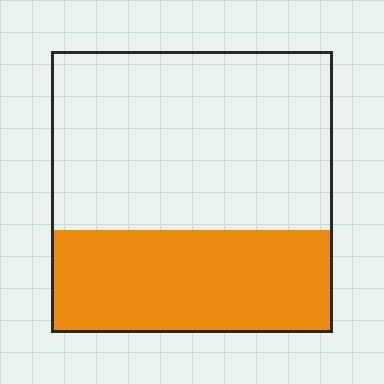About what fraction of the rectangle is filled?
About three eighths (3/8).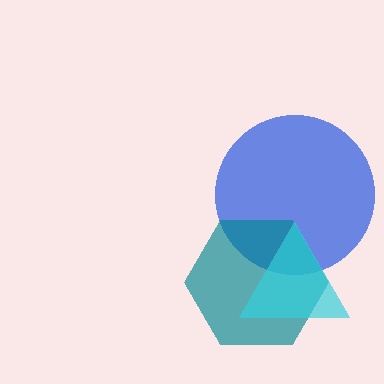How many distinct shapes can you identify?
There are 3 distinct shapes: a blue circle, a teal hexagon, a cyan triangle.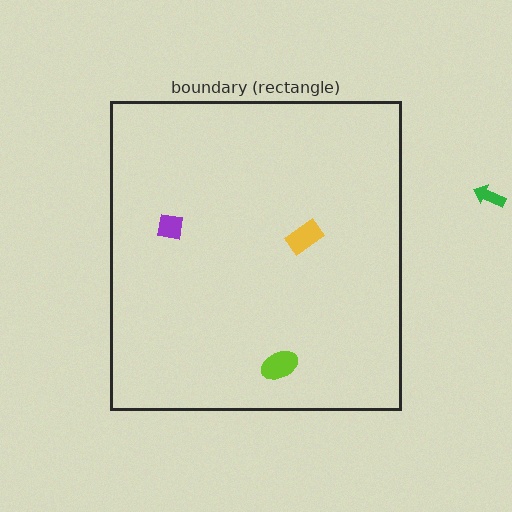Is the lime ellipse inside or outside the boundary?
Inside.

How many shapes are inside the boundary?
3 inside, 1 outside.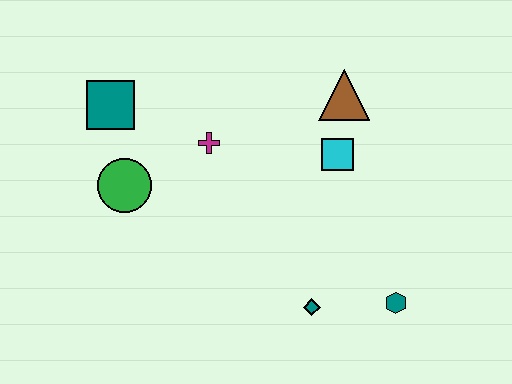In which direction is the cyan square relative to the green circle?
The cyan square is to the right of the green circle.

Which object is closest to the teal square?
The green circle is closest to the teal square.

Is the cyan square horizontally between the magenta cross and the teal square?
No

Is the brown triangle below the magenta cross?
No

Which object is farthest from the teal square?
The teal hexagon is farthest from the teal square.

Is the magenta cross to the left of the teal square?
No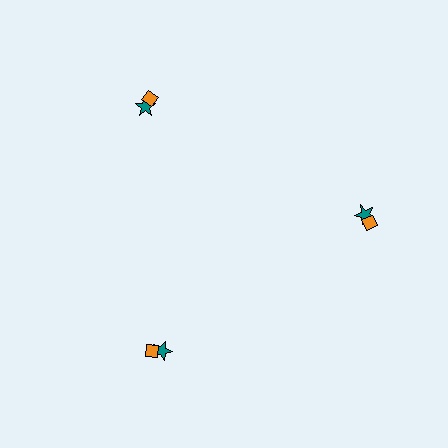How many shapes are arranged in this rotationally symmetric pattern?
There are 6 shapes, arranged in 3 groups of 2.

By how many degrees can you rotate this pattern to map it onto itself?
The pattern maps onto itself every 120 degrees of rotation.